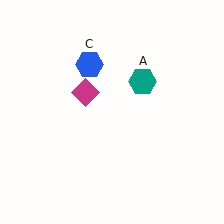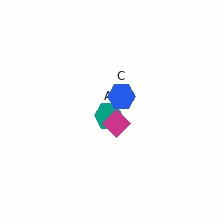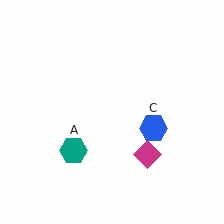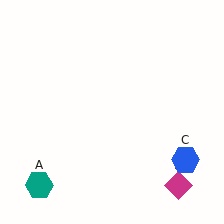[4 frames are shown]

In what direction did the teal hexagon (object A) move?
The teal hexagon (object A) moved down and to the left.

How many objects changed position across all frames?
3 objects changed position: teal hexagon (object A), magenta diamond (object B), blue hexagon (object C).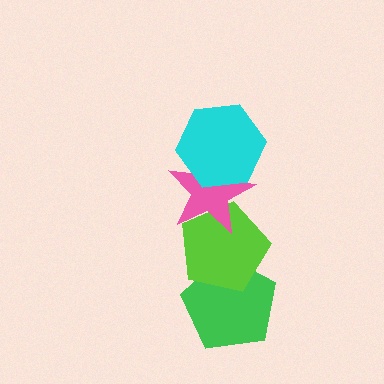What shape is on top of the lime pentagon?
The pink star is on top of the lime pentagon.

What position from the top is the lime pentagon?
The lime pentagon is 3rd from the top.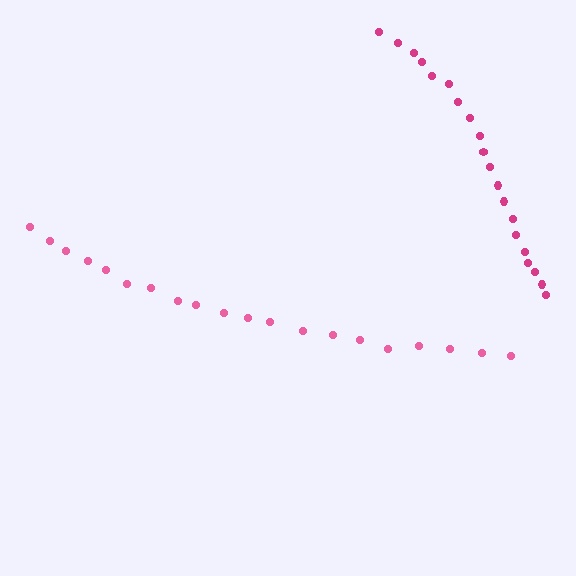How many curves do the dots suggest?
There are 2 distinct paths.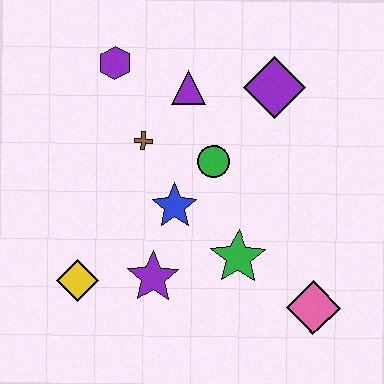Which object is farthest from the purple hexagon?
The pink diamond is farthest from the purple hexagon.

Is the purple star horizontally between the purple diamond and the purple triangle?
No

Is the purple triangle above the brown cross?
Yes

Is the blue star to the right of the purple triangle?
No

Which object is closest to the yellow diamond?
The purple star is closest to the yellow diamond.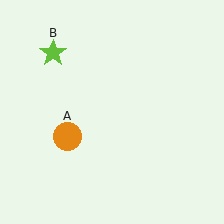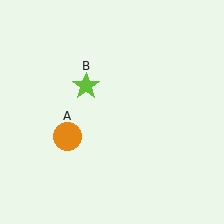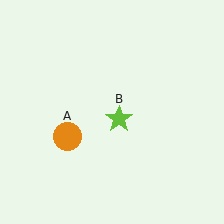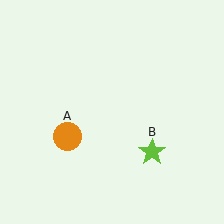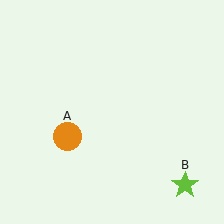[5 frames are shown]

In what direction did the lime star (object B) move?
The lime star (object B) moved down and to the right.